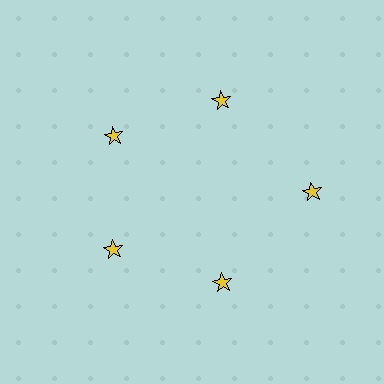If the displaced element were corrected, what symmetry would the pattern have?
It would have 5-fold rotational symmetry — the pattern would map onto itself every 72 degrees.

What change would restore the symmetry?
The symmetry would be restored by moving it inward, back onto the ring so that all 5 stars sit at equal angles and equal distance from the center.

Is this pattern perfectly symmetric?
No. The 5 yellow stars are arranged in a ring, but one element near the 3 o'clock position is pushed outward from the center, breaking the 5-fold rotational symmetry.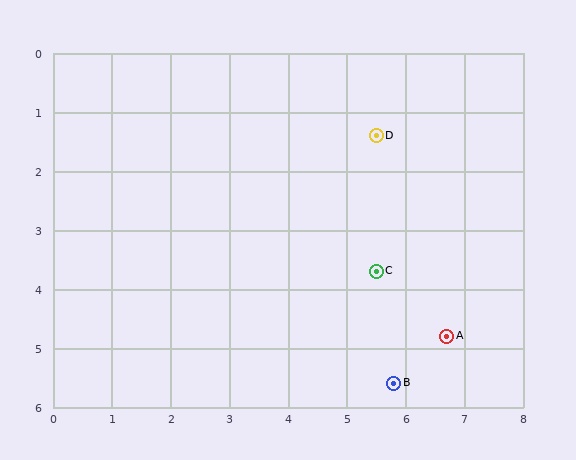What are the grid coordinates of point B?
Point B is at approximately (5.8, 5.6).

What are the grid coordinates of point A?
Point A is at approximately (6.7, 4.8).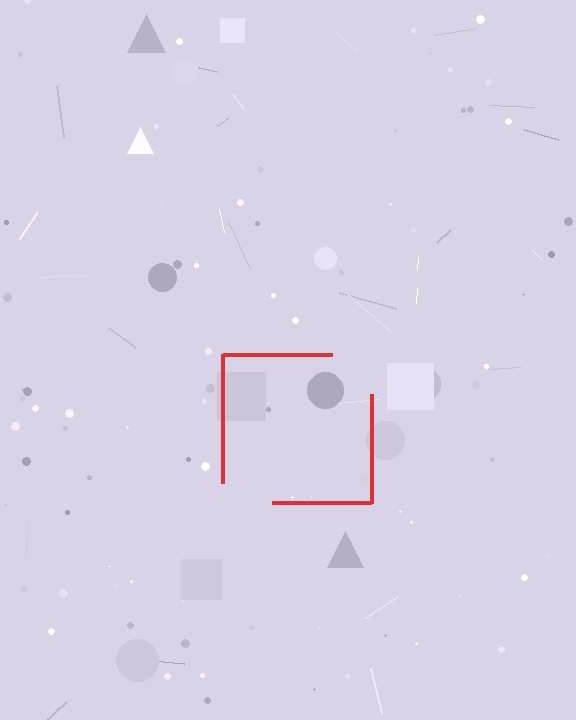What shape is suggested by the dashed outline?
The dashed outline suggests a square.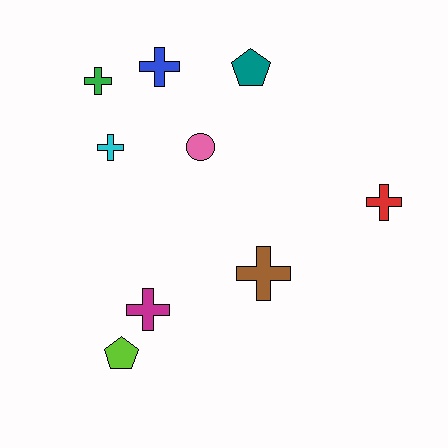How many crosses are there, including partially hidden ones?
There are 6 crosses.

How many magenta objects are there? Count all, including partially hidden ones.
There is 1 magenta object.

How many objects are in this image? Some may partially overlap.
There are 9 objects.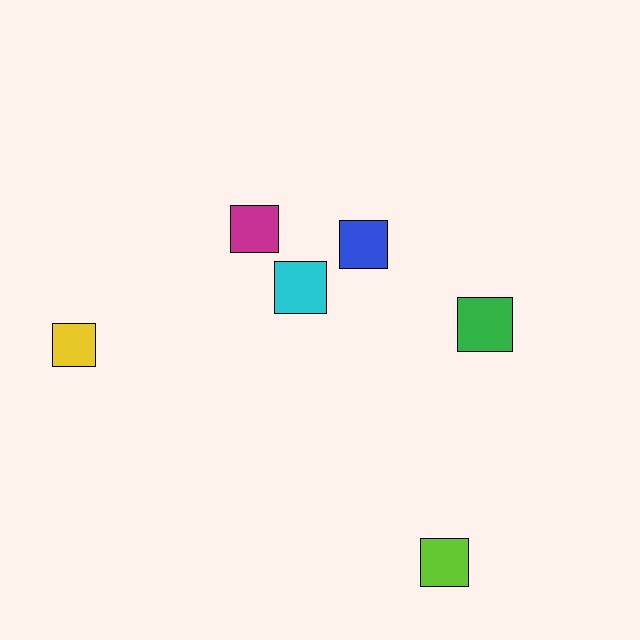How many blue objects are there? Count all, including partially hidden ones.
There is 1 blue object.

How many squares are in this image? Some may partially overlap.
There are 6 squares.